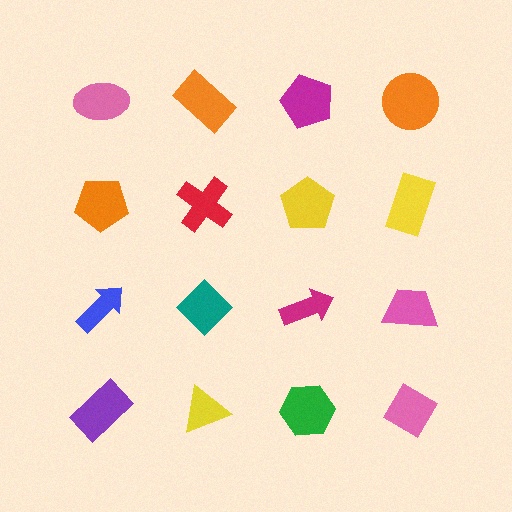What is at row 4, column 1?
A purple rectangle.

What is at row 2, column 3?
A yellow pentagon.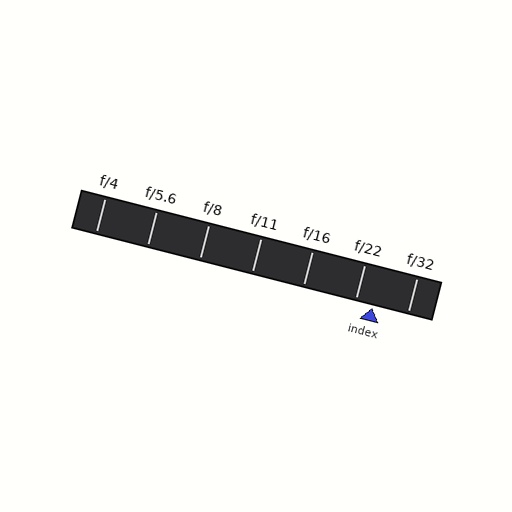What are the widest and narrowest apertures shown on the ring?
The widest aperture shown is f/4 and the narrowest is f/32.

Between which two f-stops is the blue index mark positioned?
The index mark is between f/22 and f/32.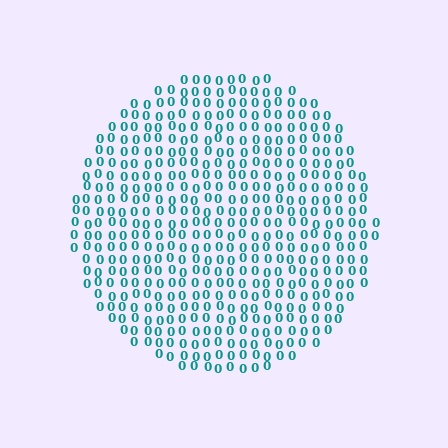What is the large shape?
The large shape is a circle.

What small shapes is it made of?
It is made of small digit 0's.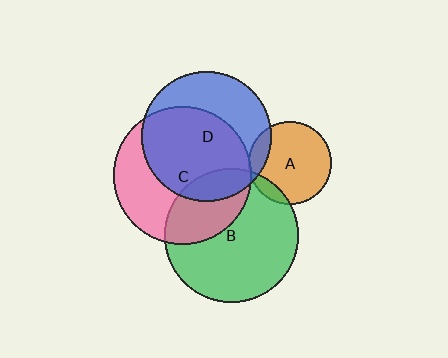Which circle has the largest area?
Circle C (pink).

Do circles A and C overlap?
Yes.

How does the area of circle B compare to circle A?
Approximately 2.6 times.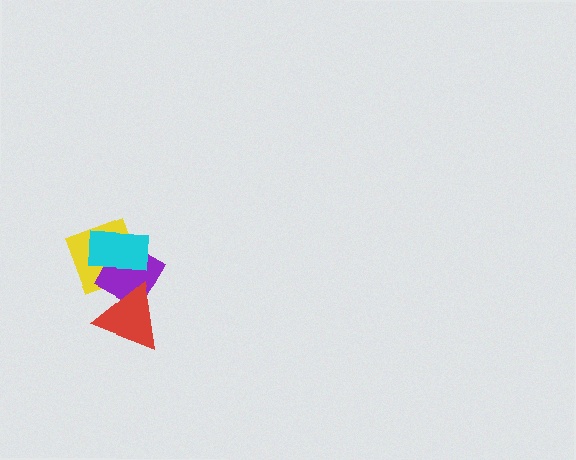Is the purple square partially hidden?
Yes, it is partially covered by another shape.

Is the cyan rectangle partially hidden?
No, no other shape covers it.